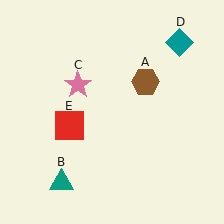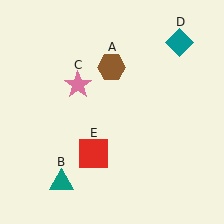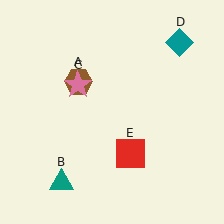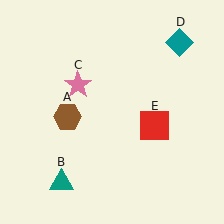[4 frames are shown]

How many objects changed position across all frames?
2 objects changed position: brown hexagon (object A), red square (object E).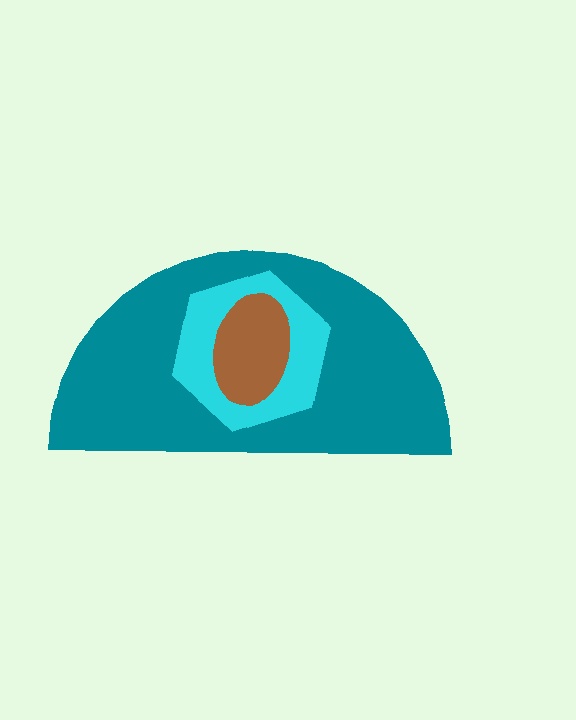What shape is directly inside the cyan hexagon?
The brown ellipse.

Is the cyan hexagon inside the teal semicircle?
Yes.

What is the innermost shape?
The brown ellipse.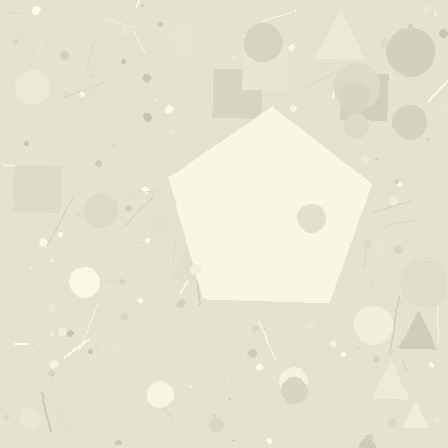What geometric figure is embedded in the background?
A pentagon is embedded in the background.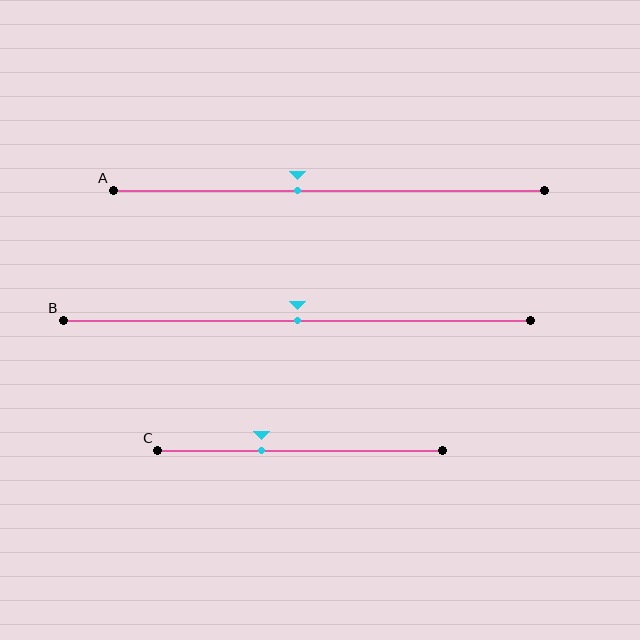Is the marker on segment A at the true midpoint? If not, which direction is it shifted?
No, the marker on segment A is shifted to the left by about 7% of the segment length.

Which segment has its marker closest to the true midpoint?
Segment B has its marker closest to the true midpoint.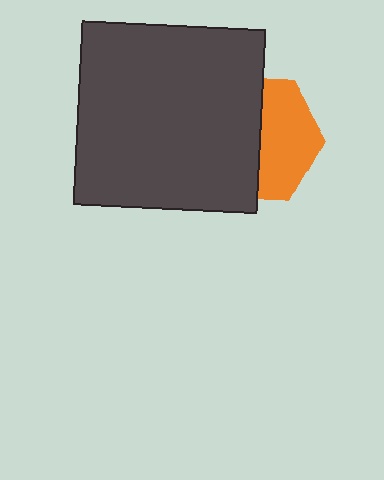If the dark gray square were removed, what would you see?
You would see the complete orange hexagon.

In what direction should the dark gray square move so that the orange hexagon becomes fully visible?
The dark gray square should move left. That is the shortest direction to clear the overlap and leave the orange hexagon fully visible.